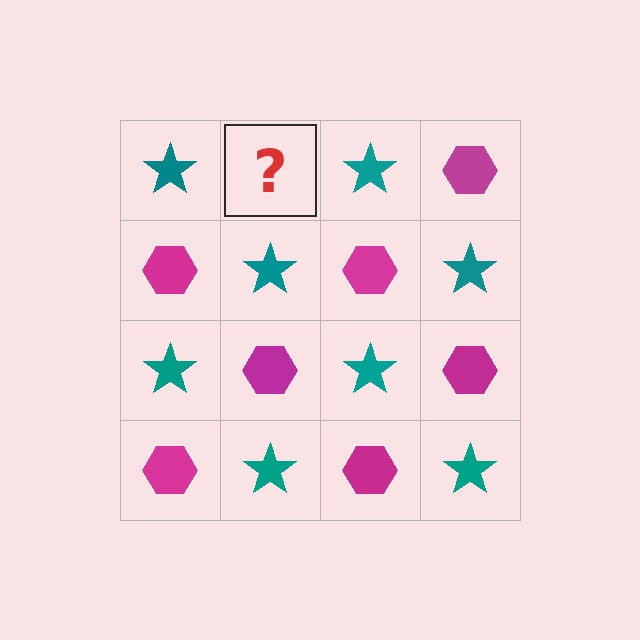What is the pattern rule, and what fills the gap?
The rule is that it alternates teal star and magenta hexagon in a checkerboard pattern. The gap should be filled with a magenta hexagon.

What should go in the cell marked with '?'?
The missing cell should contain a magenta hexagon.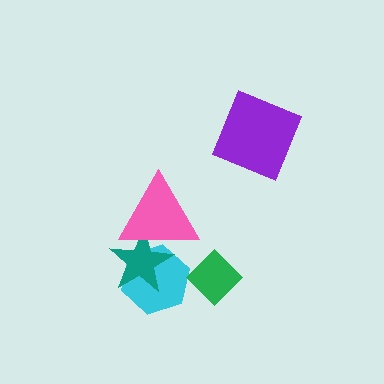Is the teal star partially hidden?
Yes, it is partially covered by another shape.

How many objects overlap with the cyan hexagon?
2 objects overlap with the cyan hexagon.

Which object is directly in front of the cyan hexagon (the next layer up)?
The teal star is directly in front of the cyan hexagon.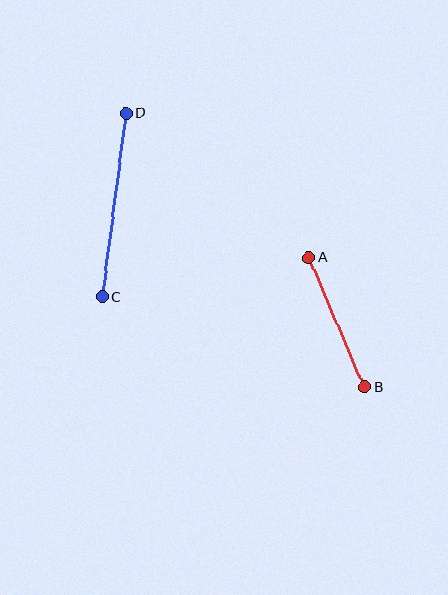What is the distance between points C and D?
The distance is approximately 186 pixels.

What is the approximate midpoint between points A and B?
The midpoint is at approximately (337, 323) pixels.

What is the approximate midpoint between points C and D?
The midpoint is at approximately (114, 205) pixels.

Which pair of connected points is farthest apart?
Points C and D are farthest apart.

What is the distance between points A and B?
The distance is approximately 141 pixels.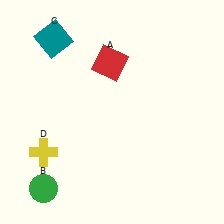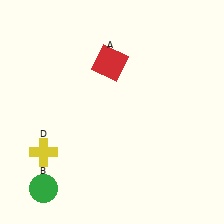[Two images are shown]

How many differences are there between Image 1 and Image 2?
There is 1 difference between the two images.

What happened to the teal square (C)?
The teal square (C) was removed in Image 2. It was in the top-left area of Image 1.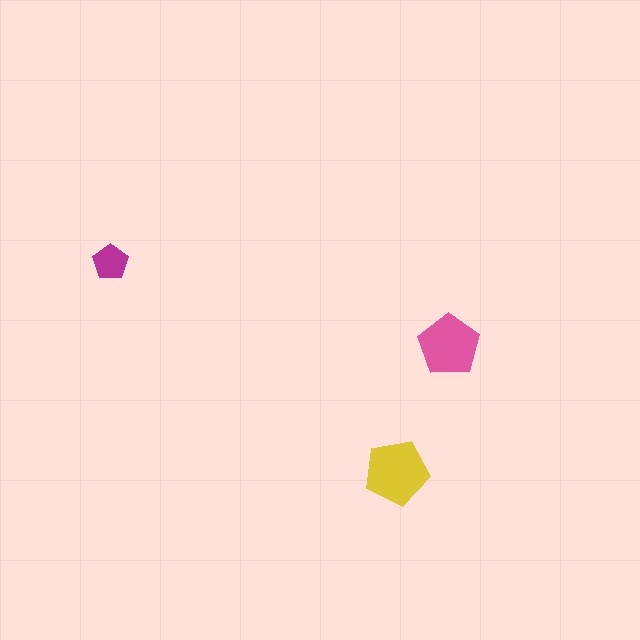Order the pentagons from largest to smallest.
the yellow one, the pink one, the magenta one.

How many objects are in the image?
There are 3 objects in the image.